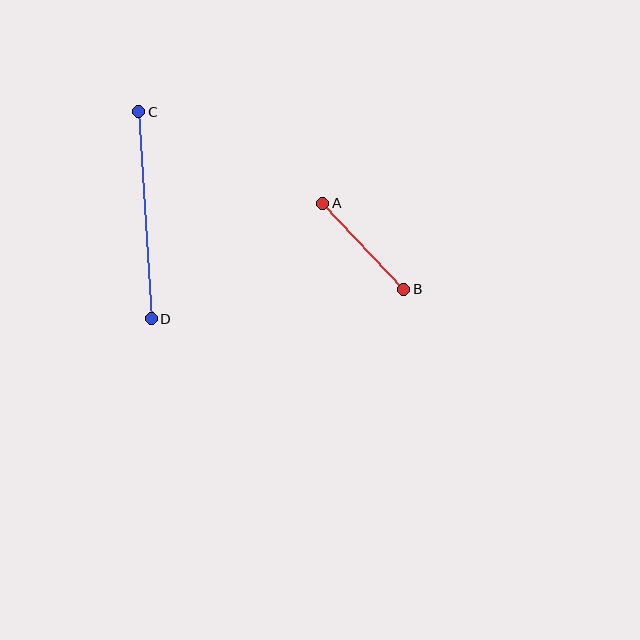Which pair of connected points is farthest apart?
Points C and D are farthest apart.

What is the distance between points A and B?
The distance is approximately 118 pixels.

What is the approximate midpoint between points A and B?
The midpoint is at approximately (363, 246) pixels.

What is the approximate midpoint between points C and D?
The midpoint is at approximately (145, 215) pixels.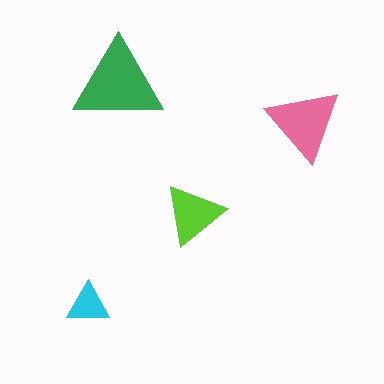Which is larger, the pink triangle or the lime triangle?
The pink one.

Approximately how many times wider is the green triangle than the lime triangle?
About 1.5 times wider.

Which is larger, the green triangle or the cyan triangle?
The green one.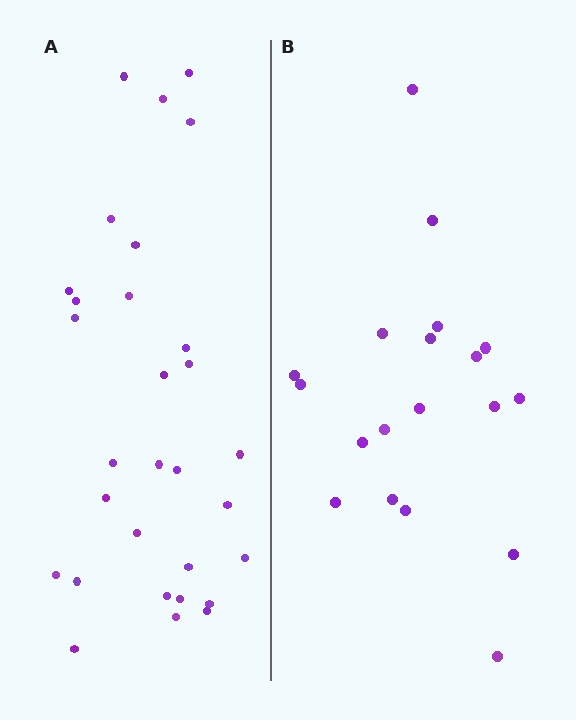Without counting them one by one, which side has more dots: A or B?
Region A (the left region) has more dots.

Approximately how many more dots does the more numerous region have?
Region A has roughly 12 or so more dots than region B.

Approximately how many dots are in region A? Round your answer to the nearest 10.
About 30 dots.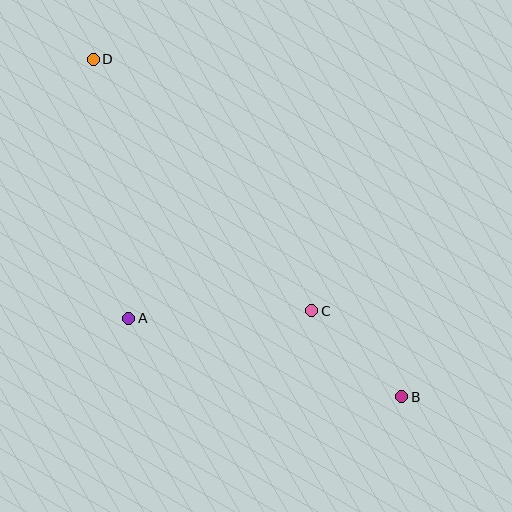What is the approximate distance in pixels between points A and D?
The distance between A and D is approximately 261 pixels.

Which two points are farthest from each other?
Points B and D are farthest from each other.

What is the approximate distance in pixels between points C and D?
The distance between C and D is approximately 333 pixels.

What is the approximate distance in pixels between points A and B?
The distance between A and B is approximately 284 pixels.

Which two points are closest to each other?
Points B and C are closest to each other.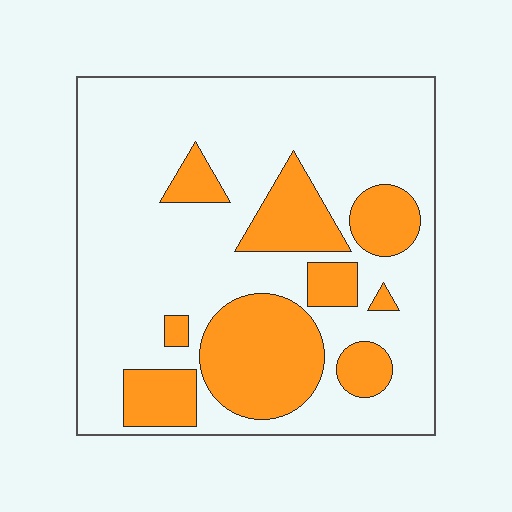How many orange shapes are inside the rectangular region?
9.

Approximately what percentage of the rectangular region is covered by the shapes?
Approximately 25%.